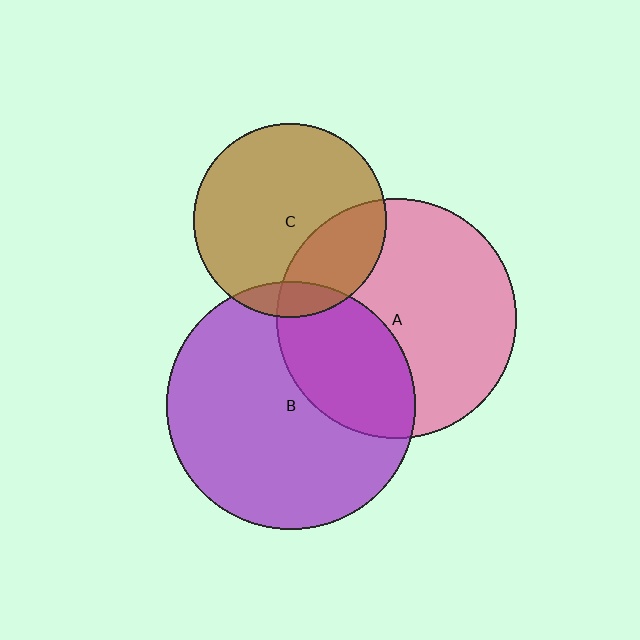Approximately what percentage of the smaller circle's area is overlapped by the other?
Approximately 35%.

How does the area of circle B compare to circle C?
Approximately 1.7 times.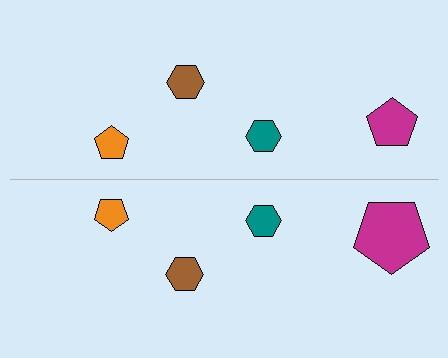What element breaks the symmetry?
The magenta pentagon on the bottom side has a different size than its mirror counterpart.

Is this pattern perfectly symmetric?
No, the pattern is not perfectly symmetric. The magenta pentagon on the bottom side has a different size than its mirror counterpart.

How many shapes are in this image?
There are 8 shapes in this image.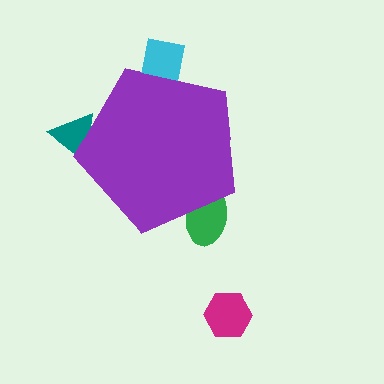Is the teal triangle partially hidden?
Yes, the teal triangle is partially hidden behind the purple pentagon.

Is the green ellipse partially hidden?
Yes, the green ellipse is partially hidden behind the purple pentagon.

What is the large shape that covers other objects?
A purple pentagon.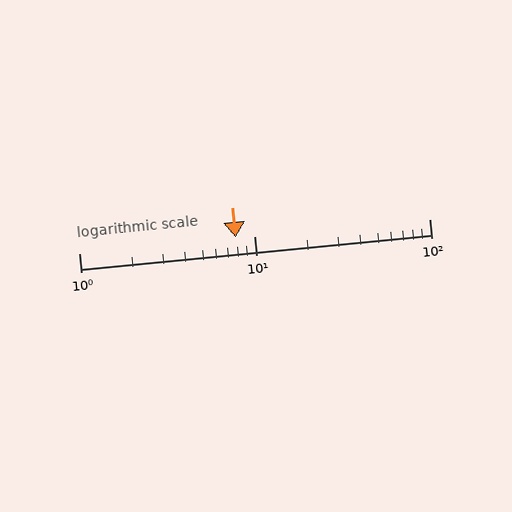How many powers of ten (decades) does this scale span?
The scale spans 2 decades, from 1 to 100.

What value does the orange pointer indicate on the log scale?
The pointer indicates approximately 7.8.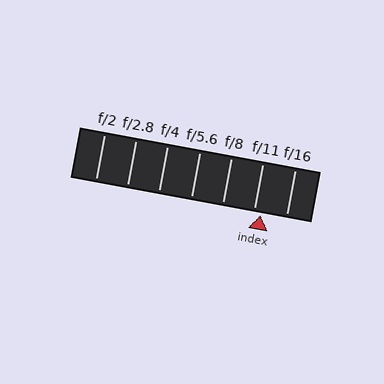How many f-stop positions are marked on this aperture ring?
There are 7 f-stop positions marked.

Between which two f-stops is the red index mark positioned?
The index mark is between f/11 and f/16.